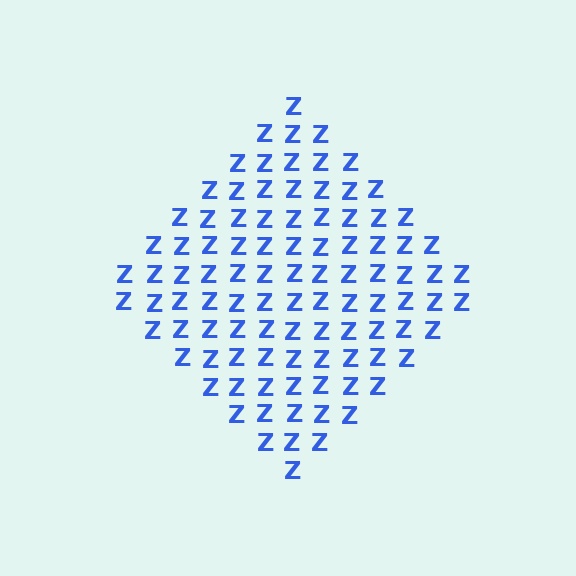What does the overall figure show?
The overall figure shows a diamond.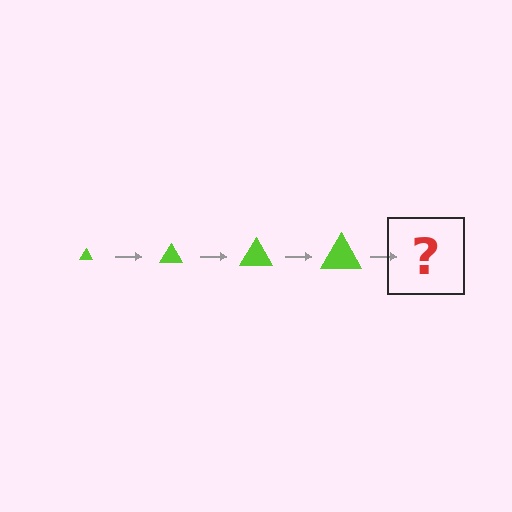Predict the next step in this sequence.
The next step is a lime triangle, larger than the previous one.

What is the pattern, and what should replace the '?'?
The pattern is that the triangle gets progressively larger each step. The '?' should be a lime triangle, larger than the previous one.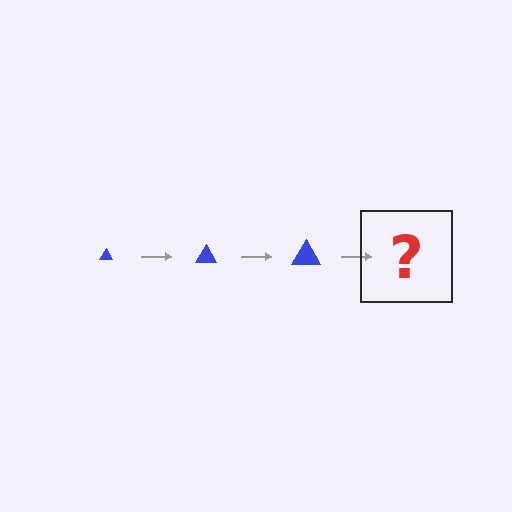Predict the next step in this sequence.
The next step is a blue triangle, larger than the previous one.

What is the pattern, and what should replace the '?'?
The pattern is that the triangle gets progressively larger each step. The '?' should be a blue triangle, larger than the previous one.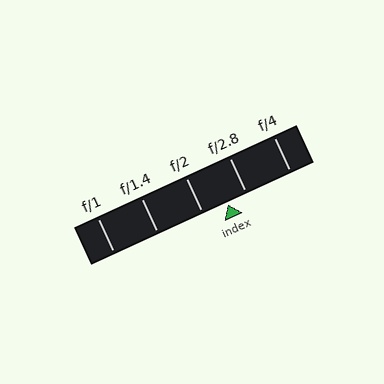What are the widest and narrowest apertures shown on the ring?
The widest aperture shown is f/1 and the narrowest is f/4.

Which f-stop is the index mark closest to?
The index mark is closest to f/2.8.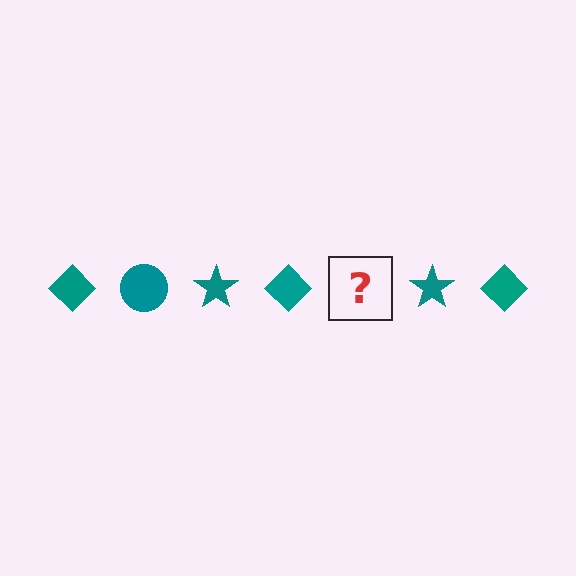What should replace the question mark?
The question mark should be replaced with a teal circle.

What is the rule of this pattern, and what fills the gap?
The rule is that the pattern cycles through diamond, circle, star shapes in teal. The gap should be filled with a teal circle.